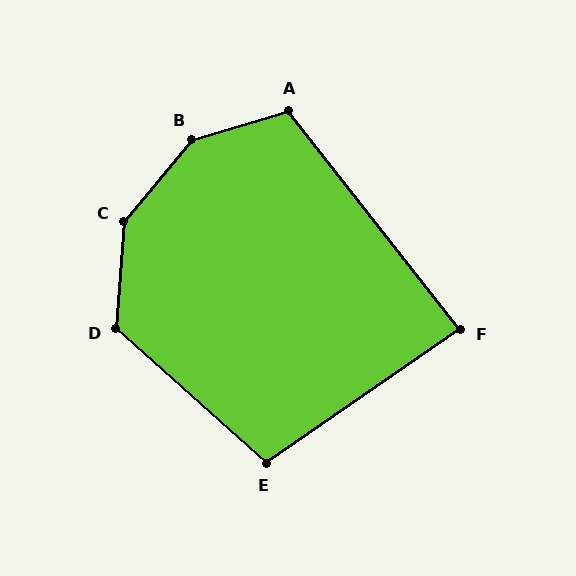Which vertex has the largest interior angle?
B, at approximately 146 degrees.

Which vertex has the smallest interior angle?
F, at approximately 87 degrees.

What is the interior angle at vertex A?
Approximately 112 degrees (obtuse).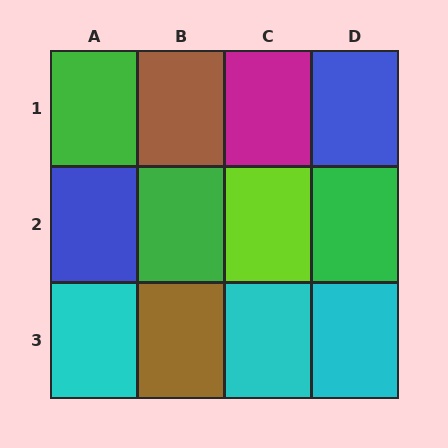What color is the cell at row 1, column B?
Brown.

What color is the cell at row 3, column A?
Cyan.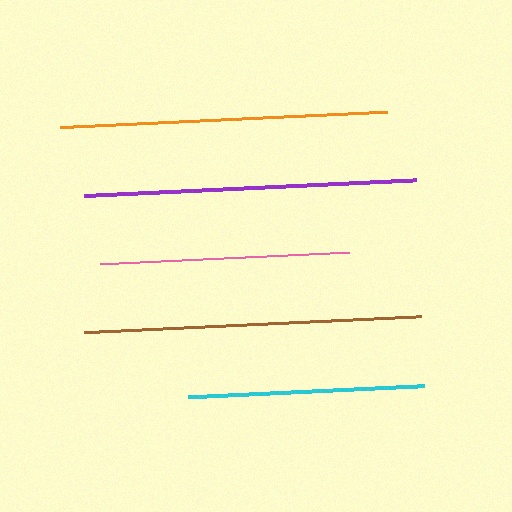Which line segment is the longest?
The brown line is the longest at approximately 337 pixels.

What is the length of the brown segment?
The brown segment is approximately 337 pixels long.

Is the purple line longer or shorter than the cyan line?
The purple line is longer than the cyan line.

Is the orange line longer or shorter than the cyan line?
The orange line is longer than the cyan line.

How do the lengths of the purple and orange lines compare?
The purple and orange lines are approximately the same length.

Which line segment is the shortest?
The cyan line is the shortest at approximately 238 pixels.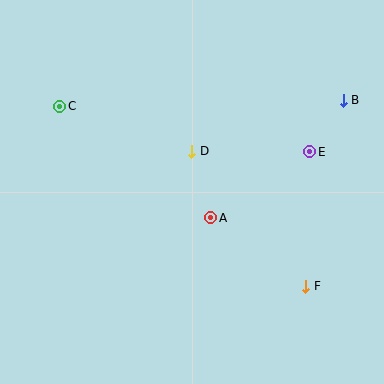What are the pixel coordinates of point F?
Point F is at (306, 286).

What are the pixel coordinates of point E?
Point E is at (310, 152).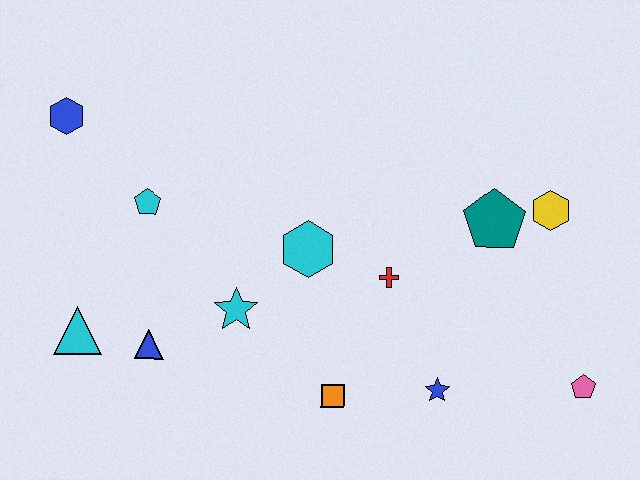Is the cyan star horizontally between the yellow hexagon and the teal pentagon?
No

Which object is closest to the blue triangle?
The cyan triangle is closest to the blue triangle.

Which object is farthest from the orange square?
The blue hexagon is farthest from the orange square.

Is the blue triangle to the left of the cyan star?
Yes